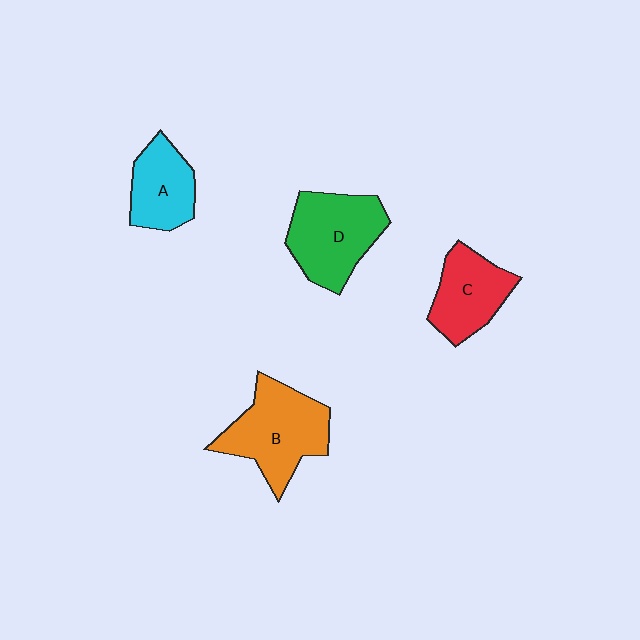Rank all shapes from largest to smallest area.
From largest to smallest: B (orange), D (green), C (red), A (cyan).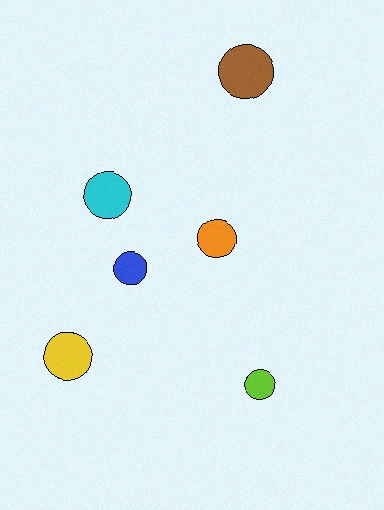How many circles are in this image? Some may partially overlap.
There are 6 circles.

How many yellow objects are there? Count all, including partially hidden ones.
There is 1 yellow object.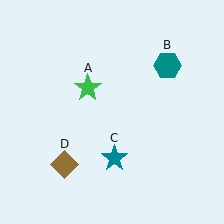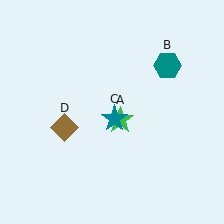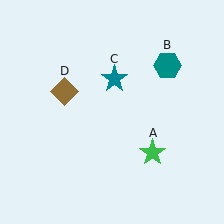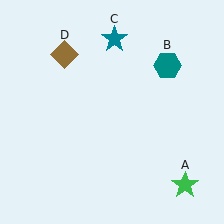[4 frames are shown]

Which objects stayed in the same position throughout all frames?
Teal hexagon (object B) remained stationary.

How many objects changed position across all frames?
3 objects changed position: green star (object A), teal star (object C), brown diamond (object D).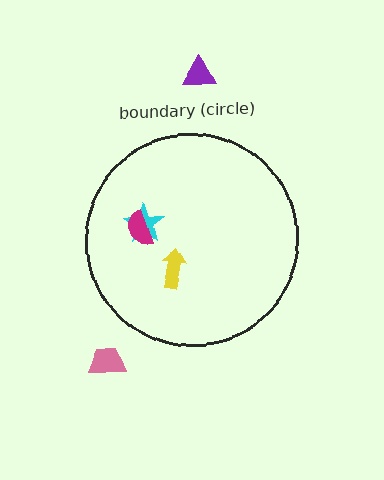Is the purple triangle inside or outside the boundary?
Outside.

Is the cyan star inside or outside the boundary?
Inside.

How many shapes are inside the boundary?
3 inside, 2 outside.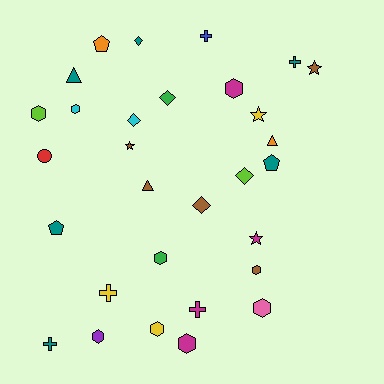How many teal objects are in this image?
There are 6 teal objects.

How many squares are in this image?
There are no squares.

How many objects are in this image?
There are 30 objects.